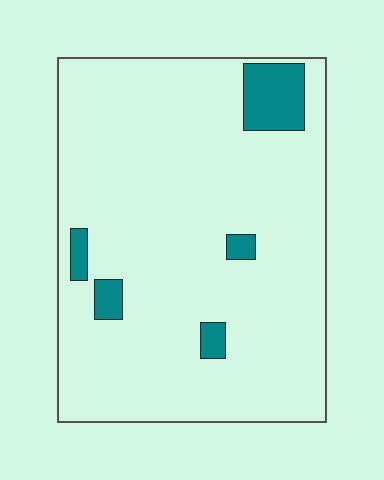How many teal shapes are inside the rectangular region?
5.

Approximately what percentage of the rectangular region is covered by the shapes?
Approximately 10%.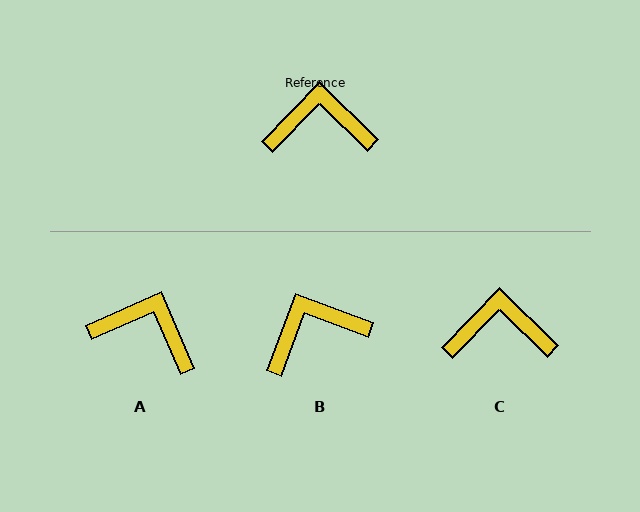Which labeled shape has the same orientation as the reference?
C.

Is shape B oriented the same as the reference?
No, it is off by about 24 degrees.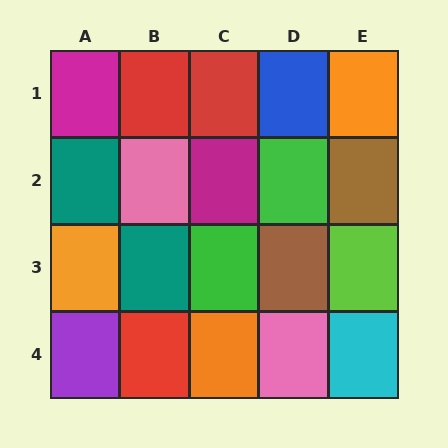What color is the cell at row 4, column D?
Pink.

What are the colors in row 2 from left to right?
Teal, pink, magenta, green, brown.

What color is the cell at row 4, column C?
Orange.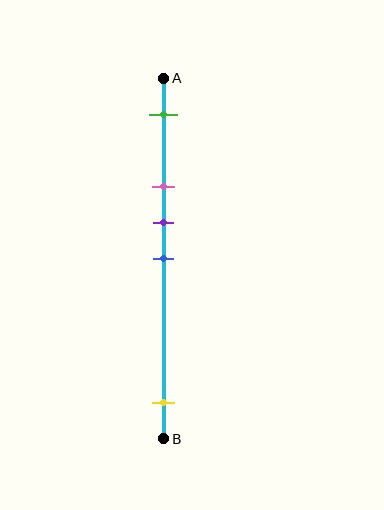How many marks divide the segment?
There are 5 marks dividing the segment.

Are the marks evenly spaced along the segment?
No, the marks are not evenly spaced.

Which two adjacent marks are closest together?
The purple and blue marks are the closest adjacent pair.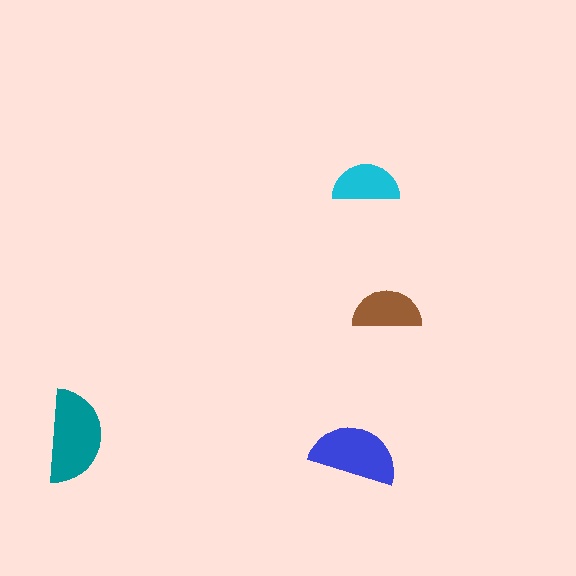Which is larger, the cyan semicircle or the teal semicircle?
The teal one.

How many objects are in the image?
There are 4 objects in the image.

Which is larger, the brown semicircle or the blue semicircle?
The blue one.